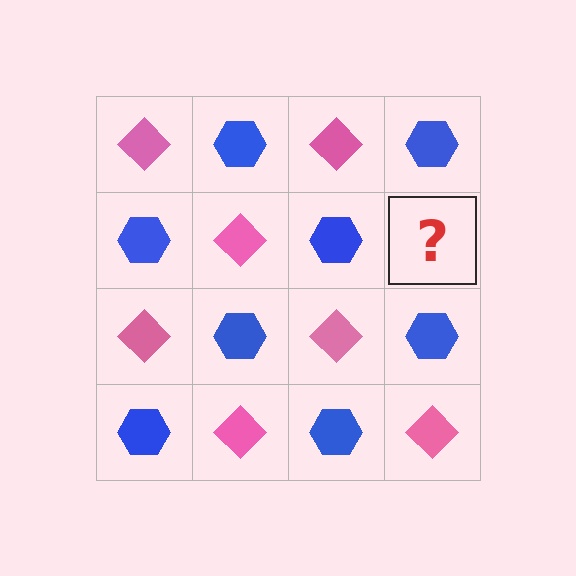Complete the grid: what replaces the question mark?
The question mark should be replaced with a pink diamond.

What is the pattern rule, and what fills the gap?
The rule is that it alternates pink diamond and blue hexagon in a checkerboard pattern. The gap should be filled with a pink diamond.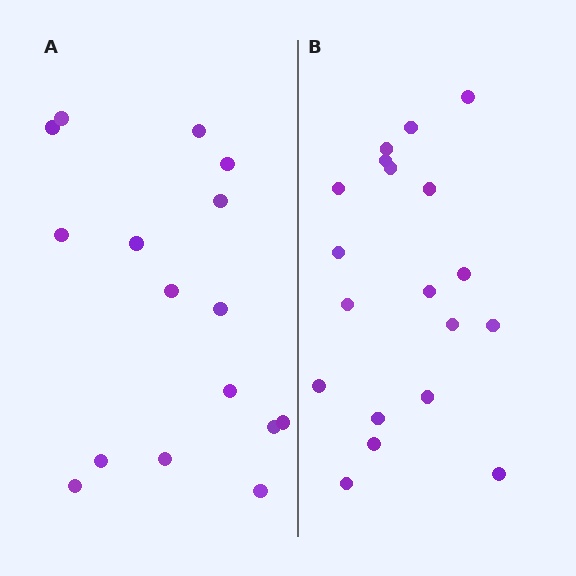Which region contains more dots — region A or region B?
Region B (the right region) has more dots.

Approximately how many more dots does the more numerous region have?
Region B has just a few more — roughly 2 or 3 more dots than region A.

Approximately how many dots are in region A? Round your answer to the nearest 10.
About 20 dots. (The exact count is 16, which rounds to 20.)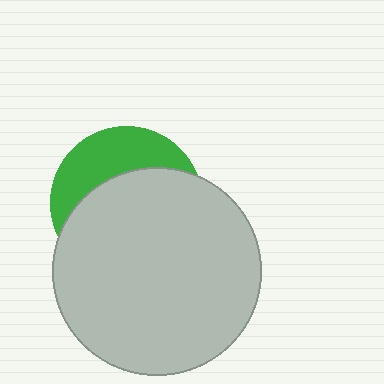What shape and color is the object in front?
The object in front is a light gray circle.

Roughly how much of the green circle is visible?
A small part of it is visible (roughly 34%).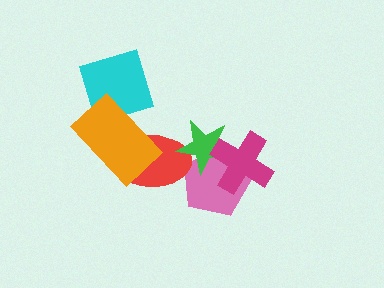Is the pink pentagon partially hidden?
Yes, it is partially covered by another shape.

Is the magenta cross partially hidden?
No, no other shape covers it.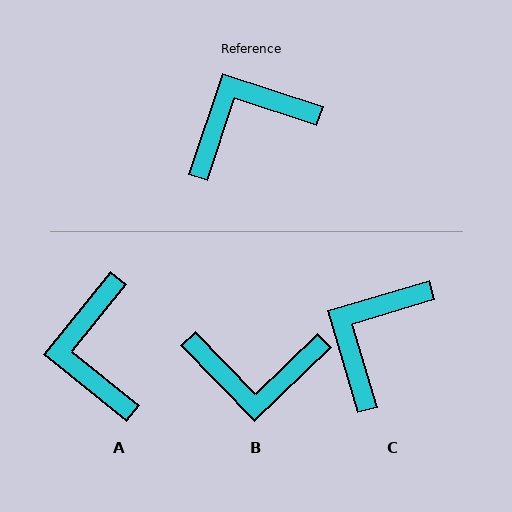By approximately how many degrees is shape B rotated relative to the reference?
Approximately 152 degrees counter-clockwise.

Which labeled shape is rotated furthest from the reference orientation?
B, about 152 degrees away.